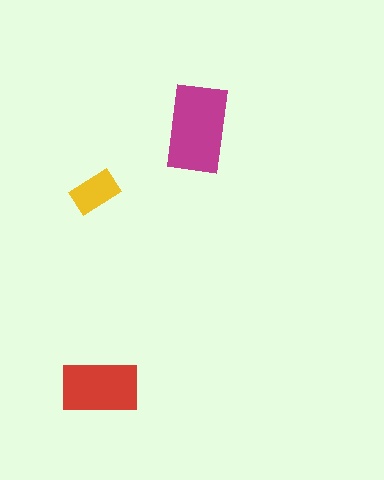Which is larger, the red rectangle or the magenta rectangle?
The magenta one.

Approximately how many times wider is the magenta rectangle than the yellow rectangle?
About 2 times wider.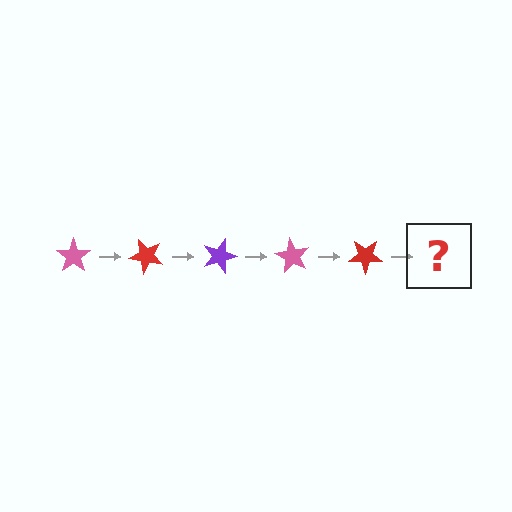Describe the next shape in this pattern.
It should be a purple star, rotated 225 degrees from the start.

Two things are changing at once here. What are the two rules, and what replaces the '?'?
The two rules are that it rotates 45 degrees each step and the color cycles through pink, red, and purple. The '?' should be a purple star, rotated 225 degrees from the start.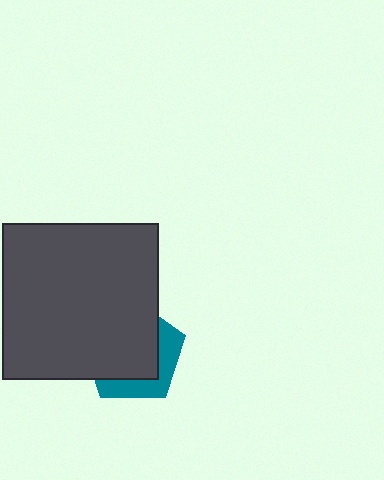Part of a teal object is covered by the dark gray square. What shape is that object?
It is a pentagon.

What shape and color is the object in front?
The object in front is a dark gray square.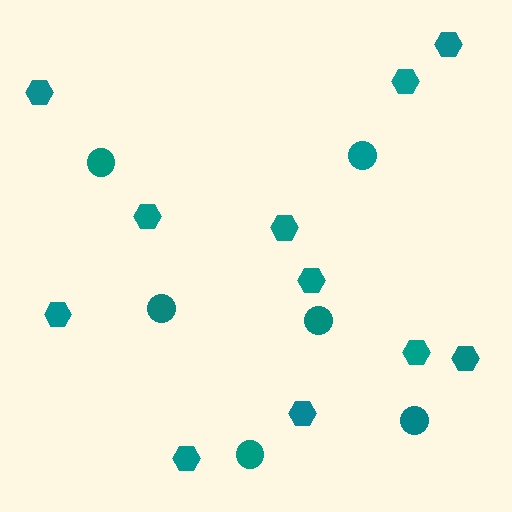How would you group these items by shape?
There are 2 groups: one group of circles (6) and one group of hexagons (11).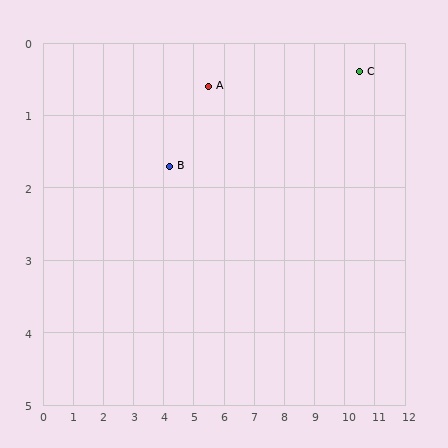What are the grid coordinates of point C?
Point C is at approximately (10.5, 0.4).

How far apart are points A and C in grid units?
Points A and C are about 5.0 grid units apart.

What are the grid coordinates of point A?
Point A is at approximately (5.5, 0.6).